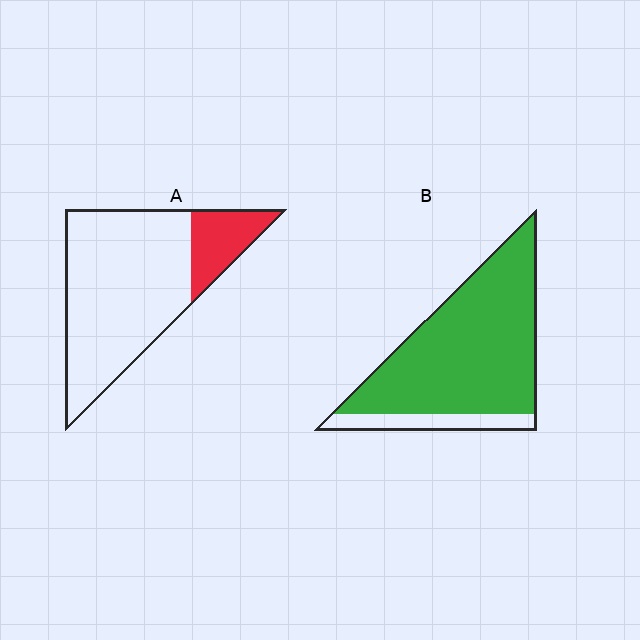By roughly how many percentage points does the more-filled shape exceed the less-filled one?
By roughly 65 percentage points (B over A).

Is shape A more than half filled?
No.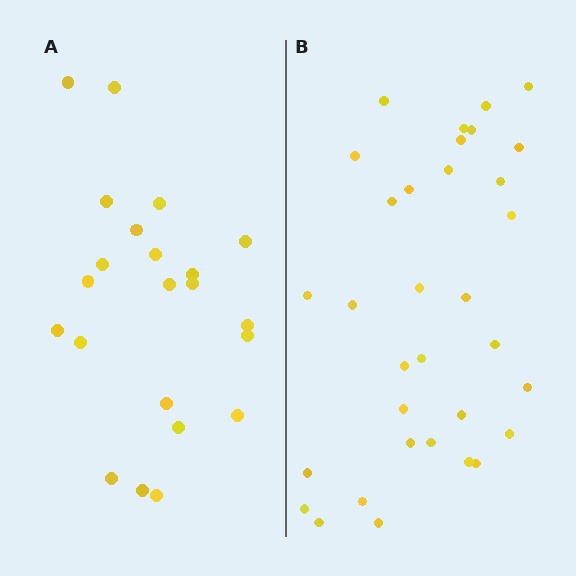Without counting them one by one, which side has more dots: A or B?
Region B (the right region) has more dots.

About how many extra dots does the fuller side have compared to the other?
Region B has roughly 12 or so more dots than region A.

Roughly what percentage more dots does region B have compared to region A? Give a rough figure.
About 50% more.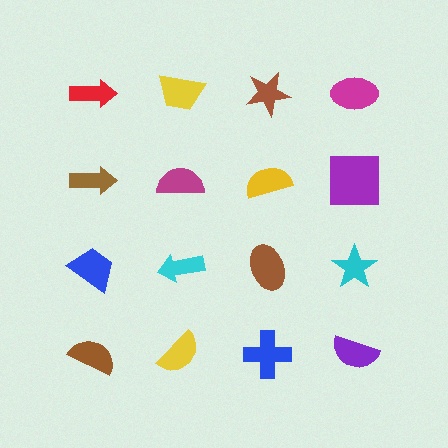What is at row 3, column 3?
A brown ellipse.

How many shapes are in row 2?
4 shapes.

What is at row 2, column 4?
A purple square.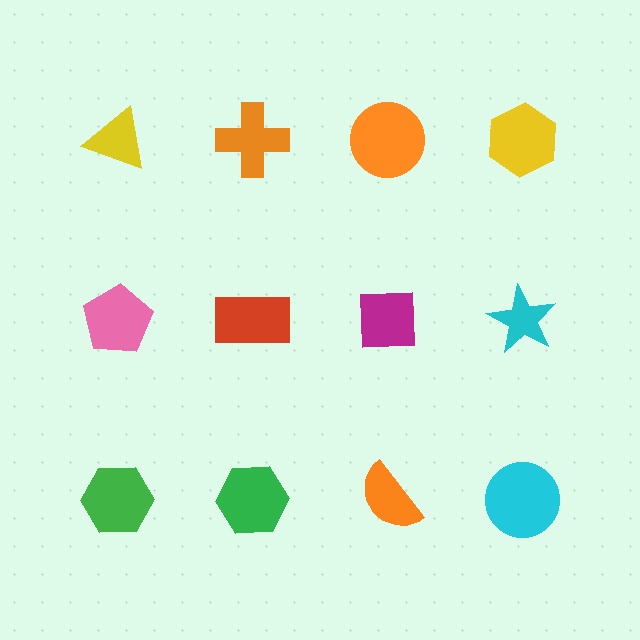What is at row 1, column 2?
An orange cross.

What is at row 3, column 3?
An orange semicircle.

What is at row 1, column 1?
A yellow triangle.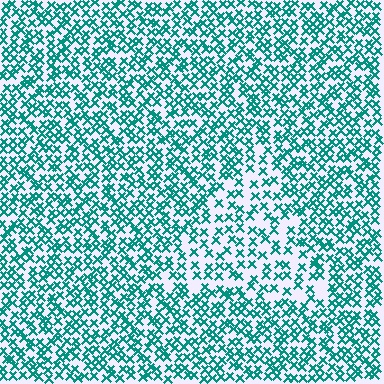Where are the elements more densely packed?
The elements are more densely packed outside the triangle boundary.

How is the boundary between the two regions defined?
The boundary is defined by a change in element density (approximately 1.7x ratio). All elements are the same color, size, and shape.